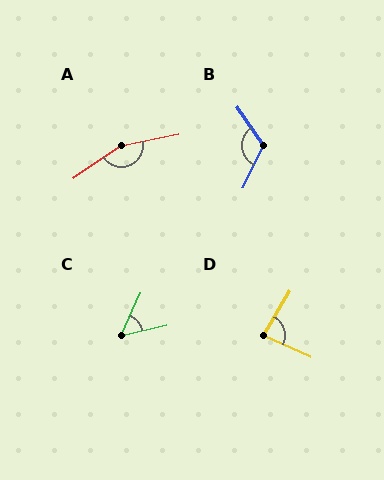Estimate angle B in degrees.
Approximately 120 degrees.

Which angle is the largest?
A, at approximately 157 degrees.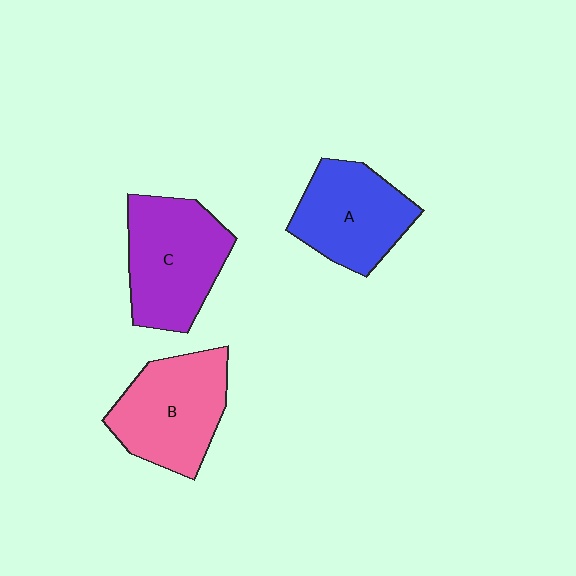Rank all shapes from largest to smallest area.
From largest to smallest: C (purple), B (pink), A (blue).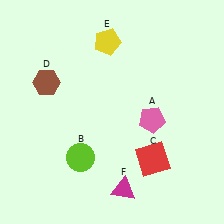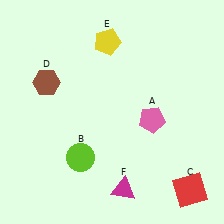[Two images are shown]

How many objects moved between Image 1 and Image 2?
1 object moved between the two images.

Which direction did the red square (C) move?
The red square (C) moved right.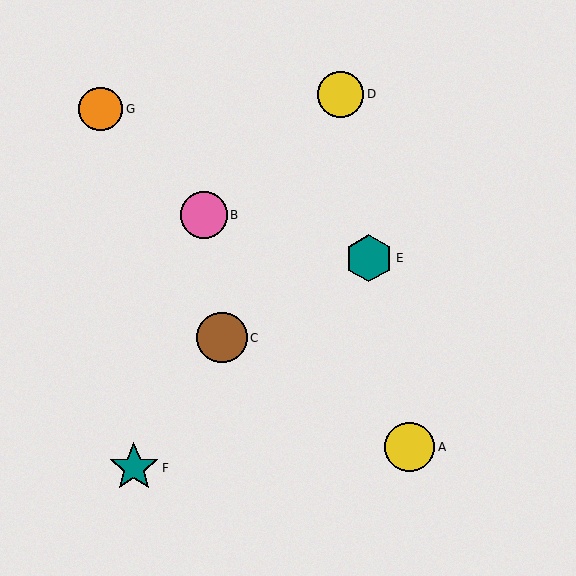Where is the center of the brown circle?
The center of the brown circle is at (222, 338).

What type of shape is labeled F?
Shape F is a teal star.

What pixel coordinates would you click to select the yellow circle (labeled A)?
Click at (410, 447) to select the yellow circle A.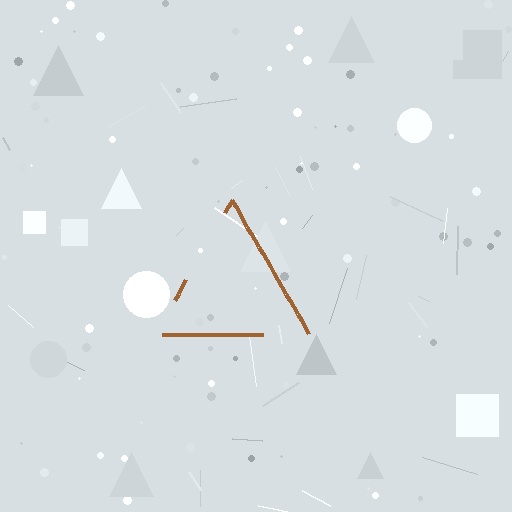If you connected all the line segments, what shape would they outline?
They would outline a triangle.